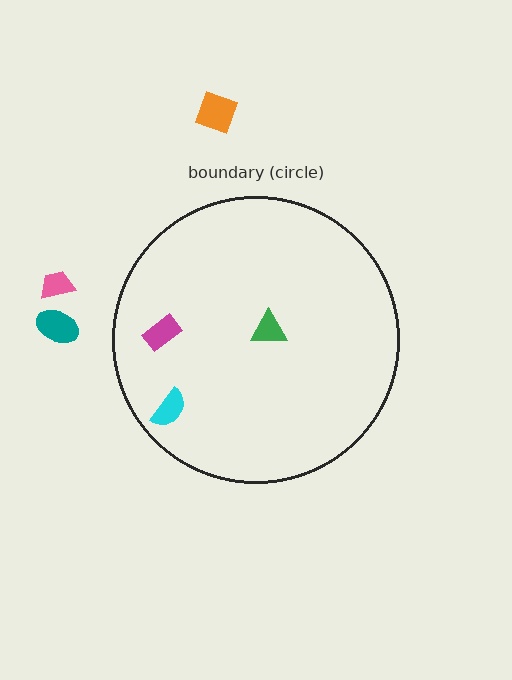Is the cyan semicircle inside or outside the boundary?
Inside.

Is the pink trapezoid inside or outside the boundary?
Outside.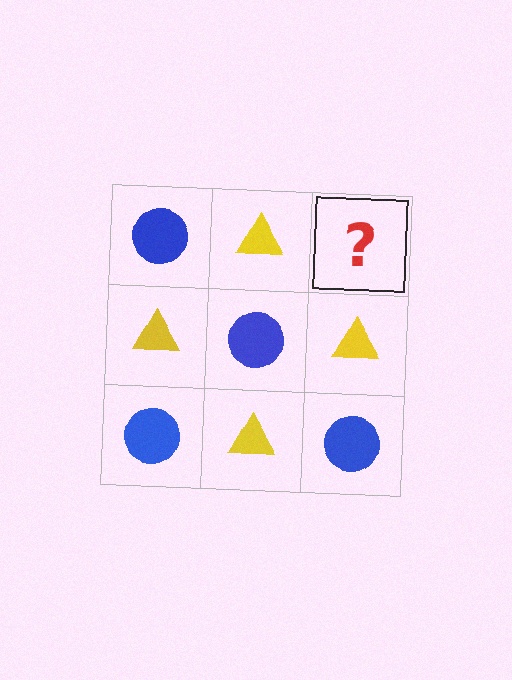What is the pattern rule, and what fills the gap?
The rule is that it alternates blue circle and yellow triangle in a checkerboard pattern. The gap should be filled with a blue circle.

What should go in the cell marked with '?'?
The missing cell should contain a blue circle.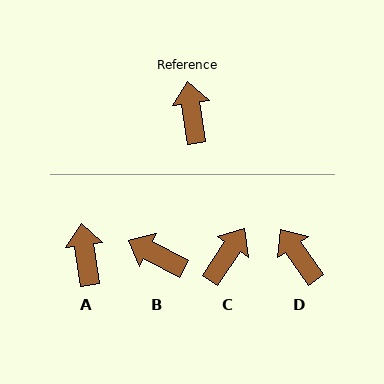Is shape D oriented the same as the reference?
No, it is off by about 27 degrees.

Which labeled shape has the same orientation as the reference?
A.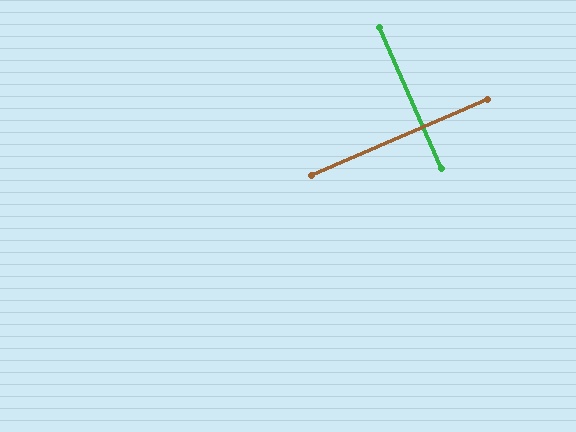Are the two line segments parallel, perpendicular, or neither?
Perpendicular — they meet at approximately 90°.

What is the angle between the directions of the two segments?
Approximately 90 degrees.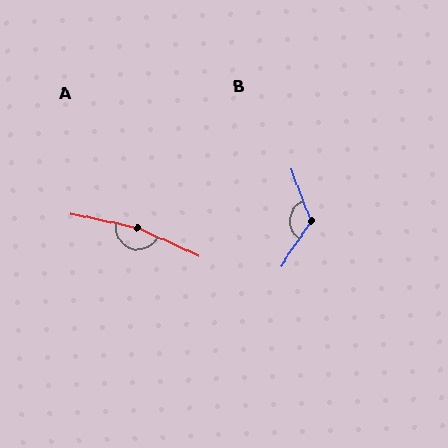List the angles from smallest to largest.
B (126°), A (168°).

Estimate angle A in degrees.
Approximately 168 degrees.